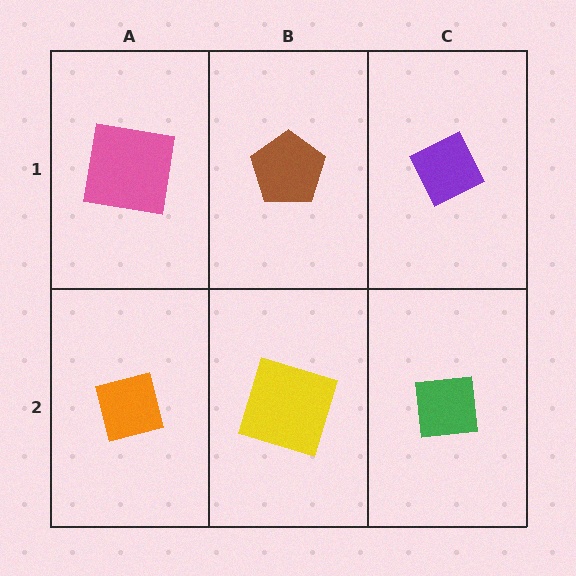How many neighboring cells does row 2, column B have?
3.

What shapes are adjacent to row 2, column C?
A purple diamond (row 1, column C), a yellow square (row 2, column B).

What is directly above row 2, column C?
A purple diamond.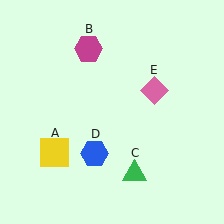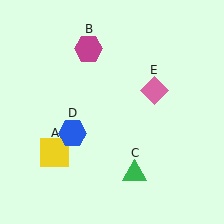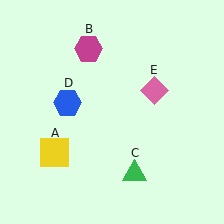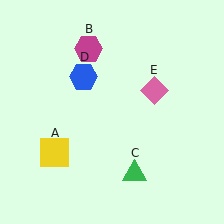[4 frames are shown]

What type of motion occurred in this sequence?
The blue hexagon (object D) rotated clockwise around the center of the scene.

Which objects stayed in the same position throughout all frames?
Yellow square (object A) and magenta hexagon (object B) and green triangle (object C) and pink diamond (object E) remained stationary.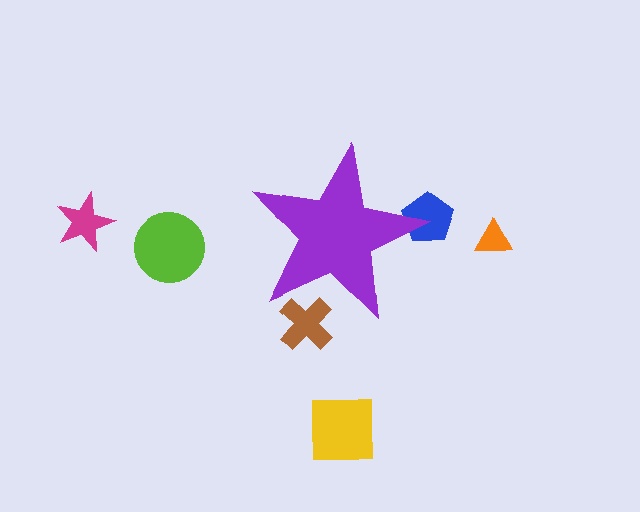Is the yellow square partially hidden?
No, the yellow square is fully visible.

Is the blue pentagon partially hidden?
Yes, the blue pentagon is partially hidden behind the purple star.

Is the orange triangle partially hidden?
No, the orange triangle is fully visible.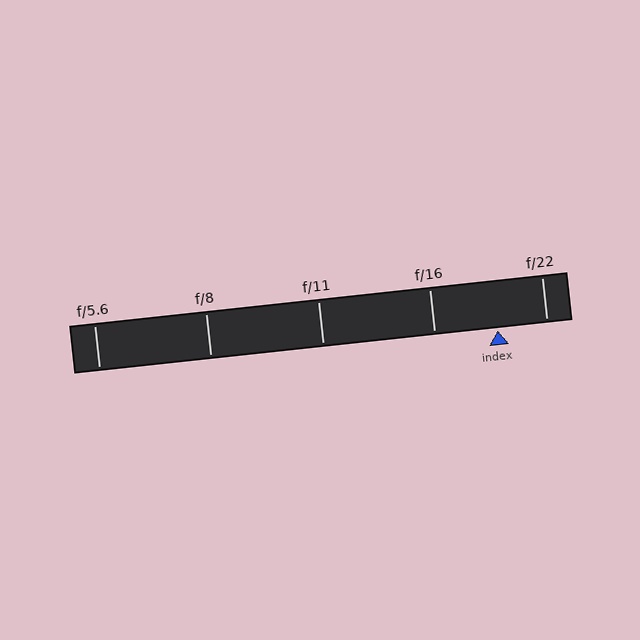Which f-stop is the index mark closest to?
The index mark is closest to f/22.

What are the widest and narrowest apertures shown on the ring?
The widest aperture shown is f/5.6 and the narrowest is f/22.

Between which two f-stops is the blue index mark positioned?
The index mark is between f/16 and f/22.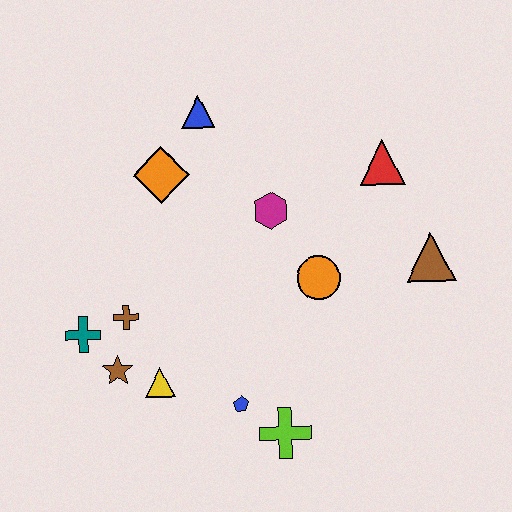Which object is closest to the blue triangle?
The orange diamond is closest to the blue triangle.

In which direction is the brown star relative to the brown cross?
The brown star is below the brown cross.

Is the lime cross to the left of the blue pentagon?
No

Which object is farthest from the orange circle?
The teal cross is farthest from the orange circle.